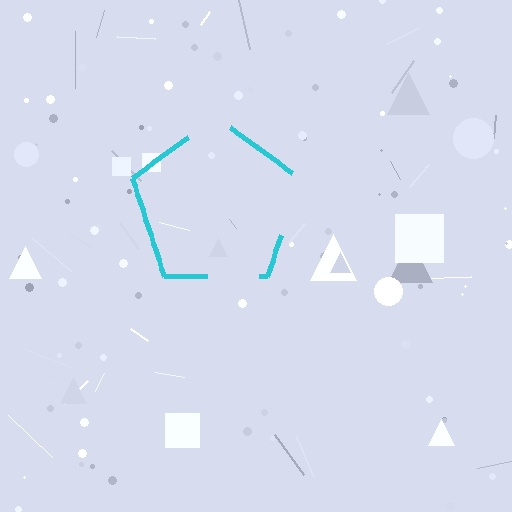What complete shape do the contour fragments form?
The contour fragments form a pentagon.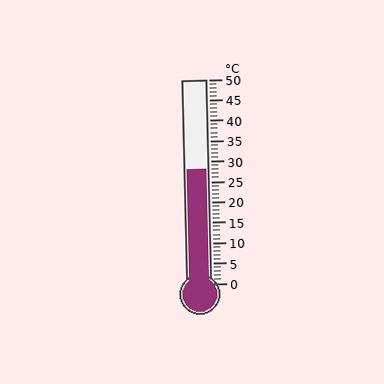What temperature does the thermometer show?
The thermometer shows approximately 28°C.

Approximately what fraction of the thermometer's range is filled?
The thermometer is filled to approximately 55% of its range.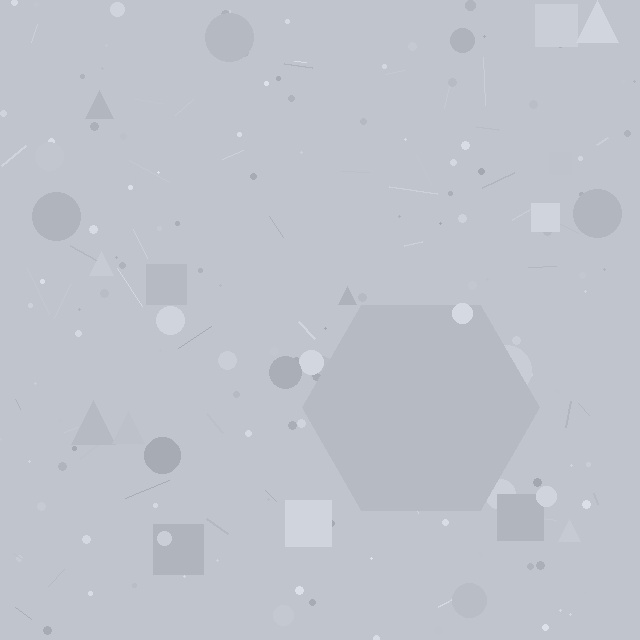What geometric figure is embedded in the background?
A hexagon is embedded in the background.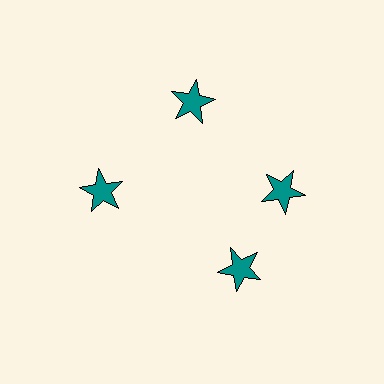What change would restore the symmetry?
The symmetry would be restored by rotating it back into even spacing with its neighbors so that all 4 stars sit at equal angles and equal distance from the center.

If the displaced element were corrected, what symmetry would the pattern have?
It would have 4-fold rotational symmetry — the pattern would map onto itself every 90 degrees.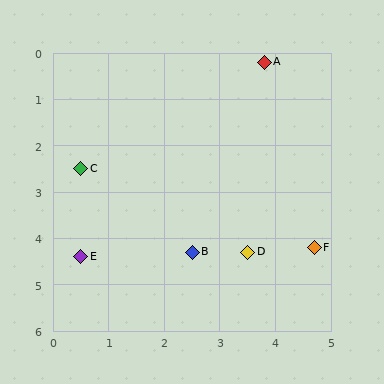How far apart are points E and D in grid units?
Points E and D are about 3.0 grid units apart.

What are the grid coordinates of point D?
Point D is at approximately (3.5, 4.3).